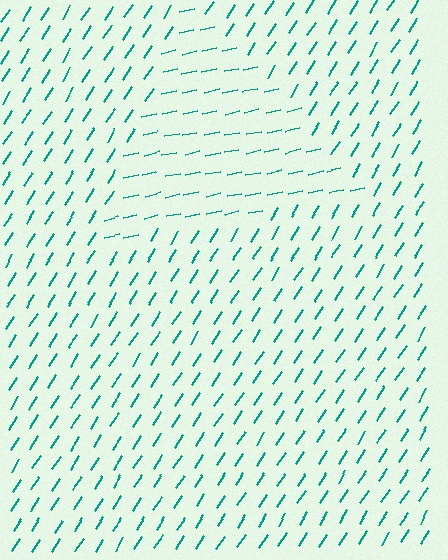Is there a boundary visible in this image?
Yes, there is a texture boundary formed by a change in line orientation.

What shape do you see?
I see a triangle.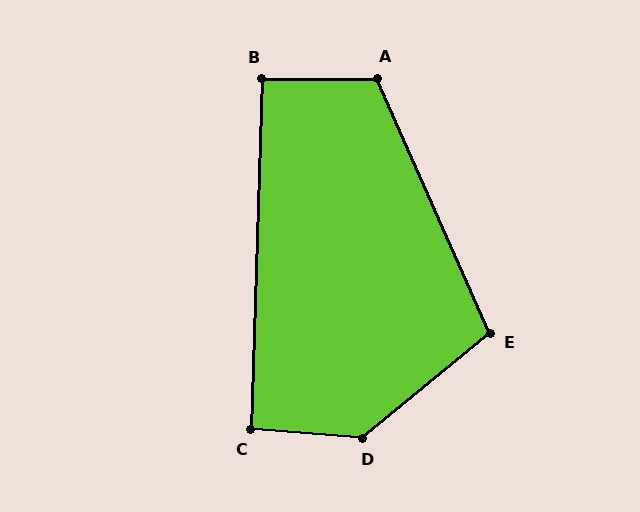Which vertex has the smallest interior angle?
B, at approximately 92 degrees.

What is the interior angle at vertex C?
Approximately 93 degrees (approximately right).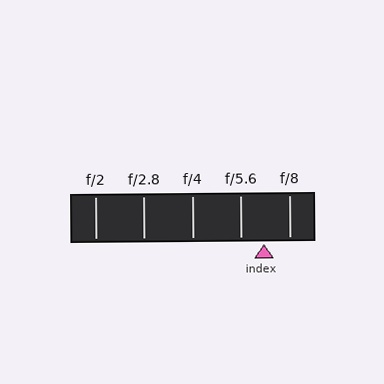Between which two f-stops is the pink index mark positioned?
The index mark is between f/5.6 and f/8.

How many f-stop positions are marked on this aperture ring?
There are 5 f-stop positions marked.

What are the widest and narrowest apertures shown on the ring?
The widest aperture shown is f/2 and the narrowest is f/8.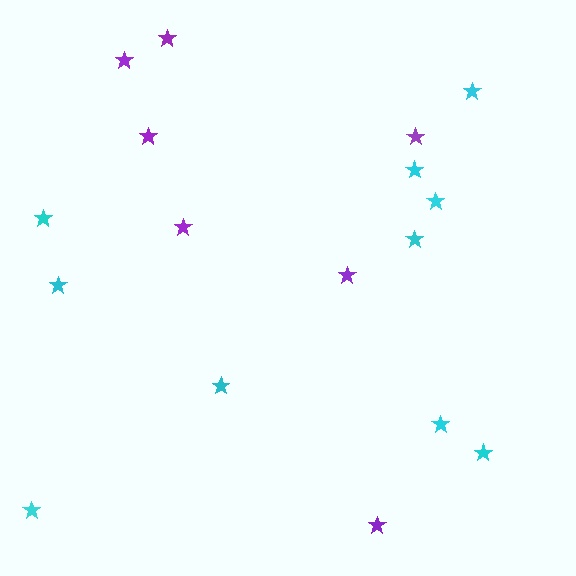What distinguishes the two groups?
There are 2 groups: one group of purple stars (7) and one group of cyan stars (10).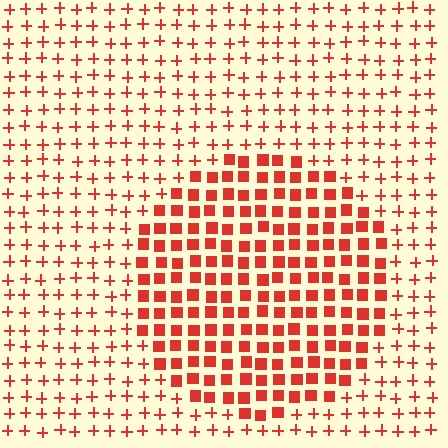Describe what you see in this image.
The image is filled with small red elements arranged in a uniform grid. A circle-shaped region contains squares, while the surrounding area contains plus signs. The boundary is defined purely by the change in element shape.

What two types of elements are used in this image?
The image uses squares inside the circle region and plus signs outside it.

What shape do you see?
I see a circle.